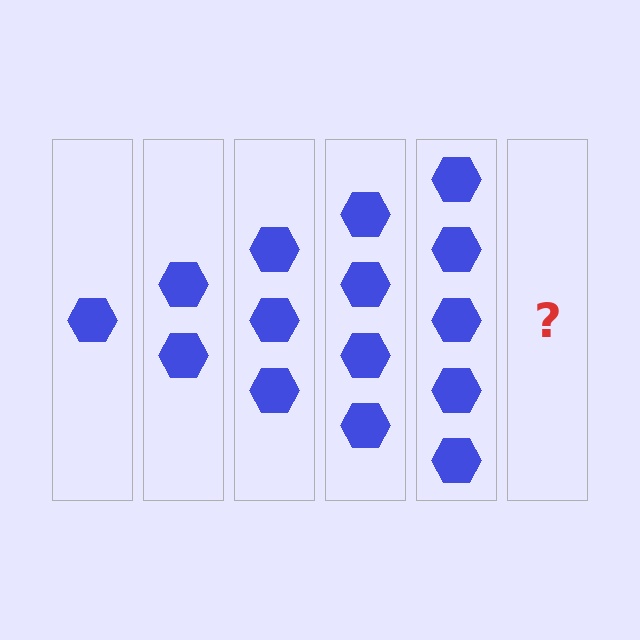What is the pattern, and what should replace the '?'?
The pattern is that each step adds one more hexagon. The '?' should be 6 hexagons.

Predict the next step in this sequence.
The next step is 6 hexagons.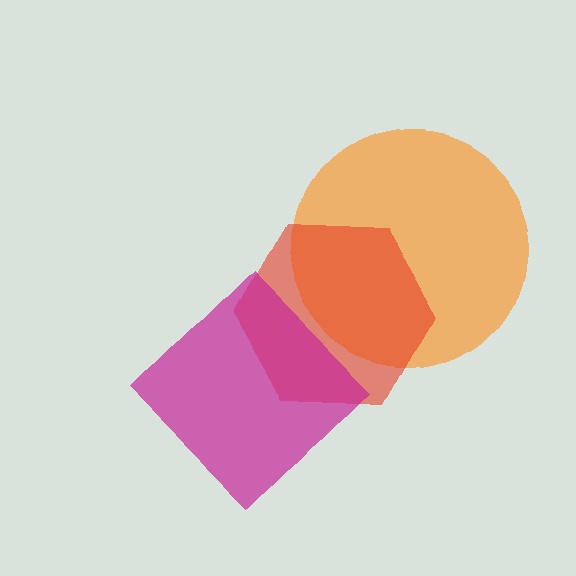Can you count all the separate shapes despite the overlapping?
Yes, there are 3 separate shapes.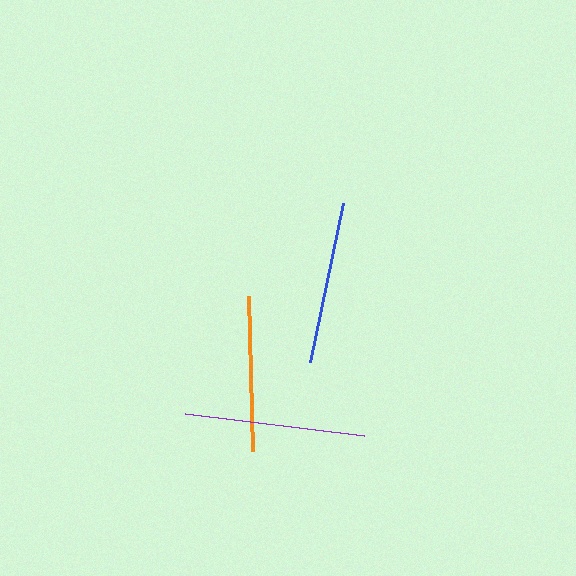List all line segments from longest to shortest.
From longest to shortest: purple, blue, orange.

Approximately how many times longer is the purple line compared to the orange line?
The purple line is approximately 1.2 times the length of the orange line.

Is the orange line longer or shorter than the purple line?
The purple line is longer than the orange line.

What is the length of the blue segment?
The blue segment is approximately 163 pixels long.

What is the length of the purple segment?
The purple segment is approximately 181 pixels long.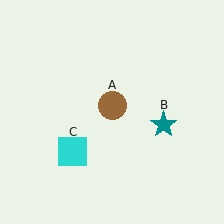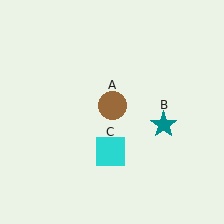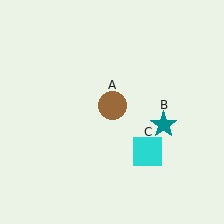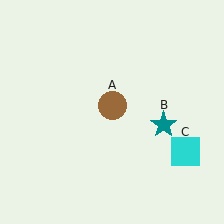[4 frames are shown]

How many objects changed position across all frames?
1 object changed position: cyan square (object C).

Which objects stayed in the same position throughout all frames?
Brown circle (object A) and teal star (object B) remained stationary.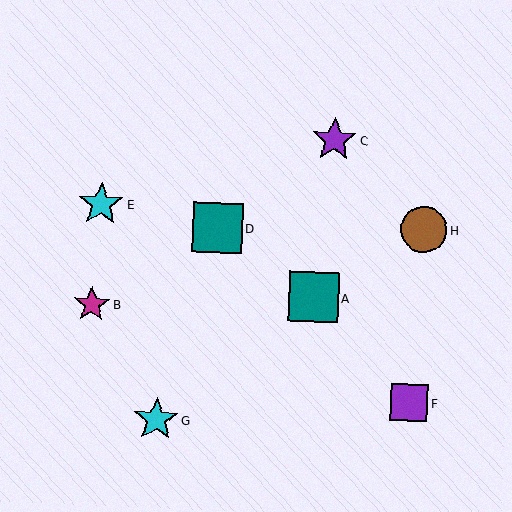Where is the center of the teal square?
The center of the teal square is at (217, 228).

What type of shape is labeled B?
Shape B is a magenta star.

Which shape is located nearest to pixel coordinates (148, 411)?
The cyan star (labeled G) at (156, 420) is nearest to that location.